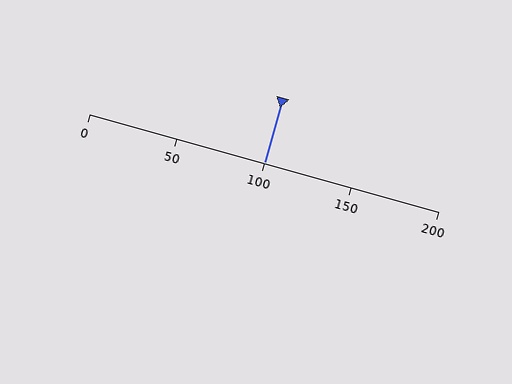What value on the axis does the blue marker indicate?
The marker indicates approximately 100.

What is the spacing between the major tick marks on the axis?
The major ticks are spaced 50 apart.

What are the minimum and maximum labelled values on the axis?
The axis runs from 0 to 200.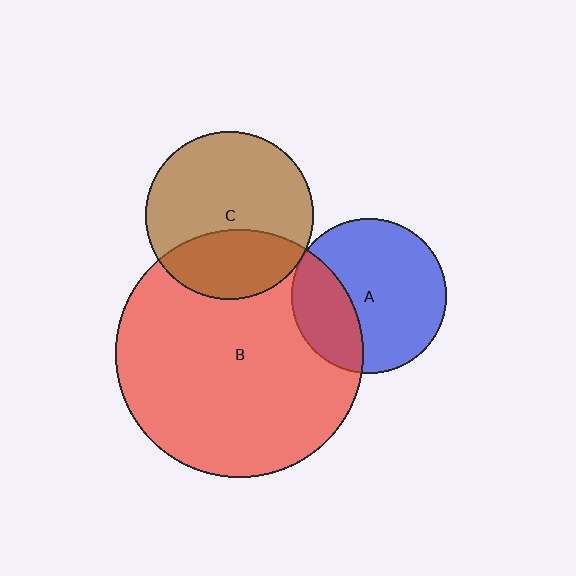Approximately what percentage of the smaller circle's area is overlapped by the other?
Approximately 30%.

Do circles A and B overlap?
Yes.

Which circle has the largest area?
Circle B (red).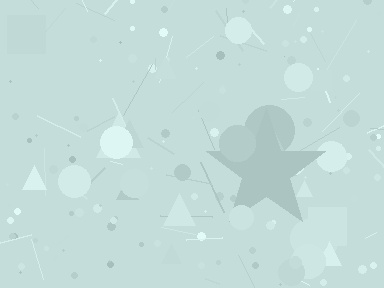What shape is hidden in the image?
A star is hidden in the image.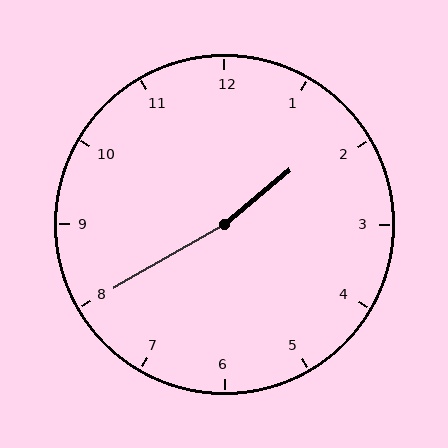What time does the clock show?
1:40.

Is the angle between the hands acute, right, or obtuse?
It is obtuse.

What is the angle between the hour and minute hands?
Approximately 170 degrees.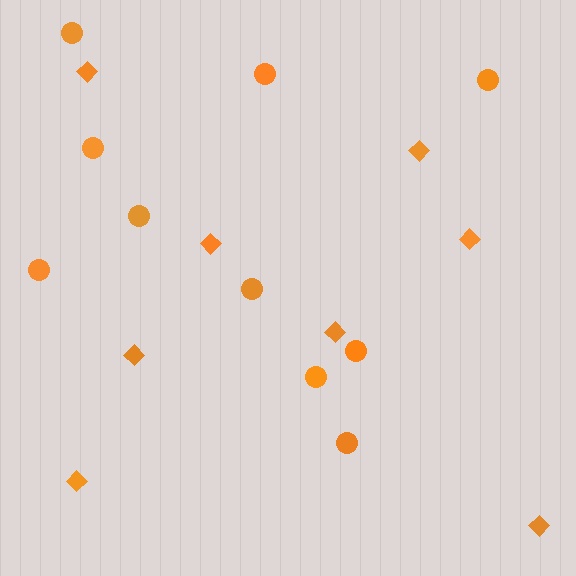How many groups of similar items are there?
There are 2 groups: one group of circles (10) and one group of diamonds (8).